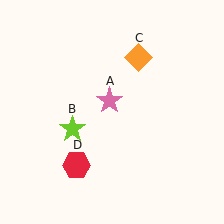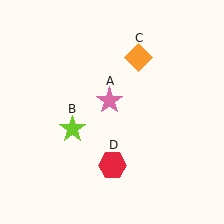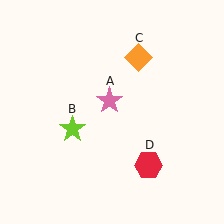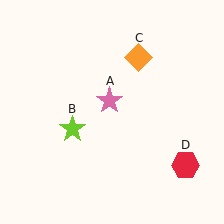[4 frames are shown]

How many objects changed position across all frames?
1 object changed position: red hexagon (object D).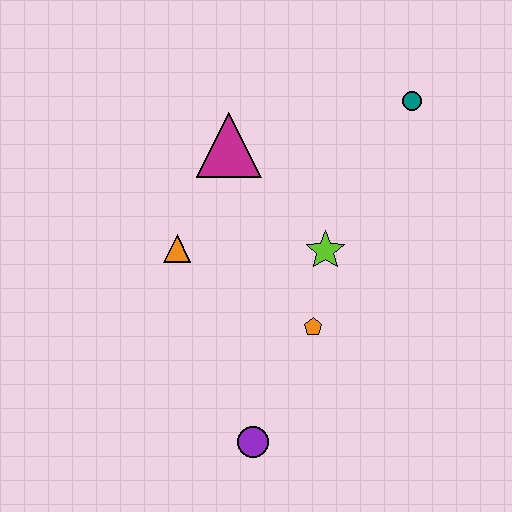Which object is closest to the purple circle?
The orange pentagon is closest to the purple circle.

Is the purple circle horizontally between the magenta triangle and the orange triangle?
No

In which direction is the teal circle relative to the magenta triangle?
The teal circle is to the right of the magenta triangle.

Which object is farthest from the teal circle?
The purple circle is farthest from the teal circle.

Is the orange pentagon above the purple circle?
Yes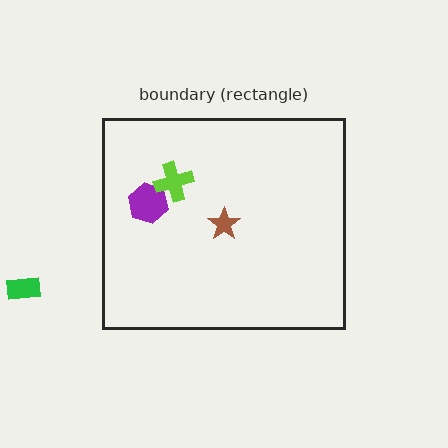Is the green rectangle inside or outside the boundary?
Outside.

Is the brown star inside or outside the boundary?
Inside.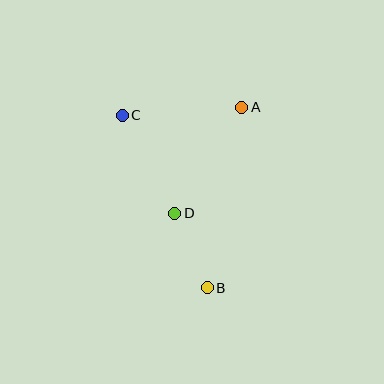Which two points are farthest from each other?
Points B and C are farthest from each other.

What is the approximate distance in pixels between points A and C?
The distance between A and C is approximately 120 pixels.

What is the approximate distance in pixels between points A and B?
The distance between A and B is approximately 184 pixels.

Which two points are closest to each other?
Points B and D are closest to each other.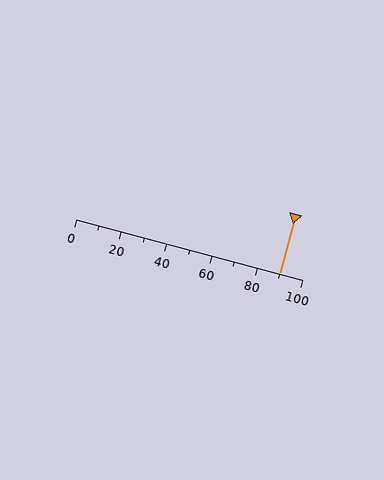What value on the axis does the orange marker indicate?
The marker indicates approximately 90.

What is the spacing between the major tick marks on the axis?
The major ticks are spaced 20 apart.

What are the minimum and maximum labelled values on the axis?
The axis runs from 0 to 100.